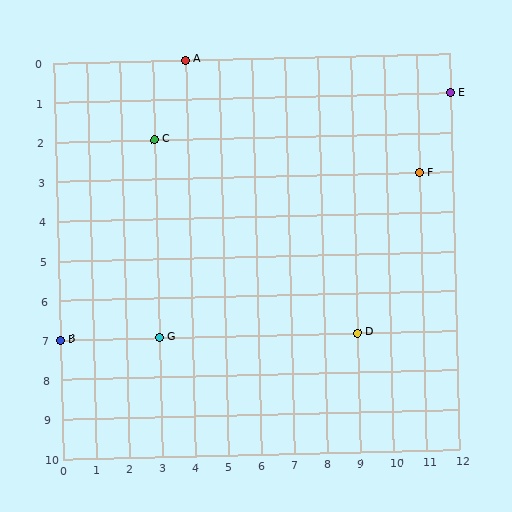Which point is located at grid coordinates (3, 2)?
Point C is at (3, 2).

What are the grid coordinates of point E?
Point E is at grid coordinates (12, 1).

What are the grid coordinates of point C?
Point C is at grid coordinates (3, 2).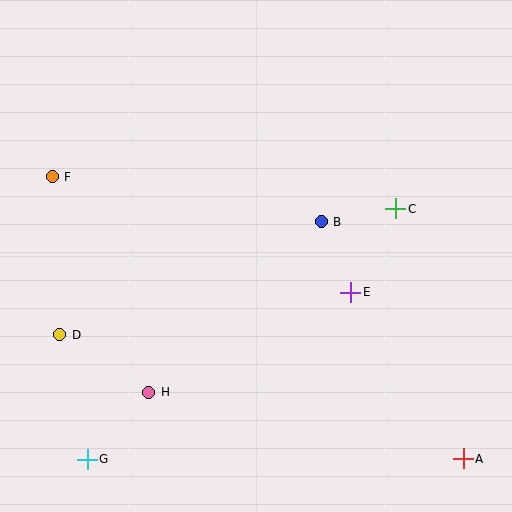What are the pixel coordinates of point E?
Point E is at (351, 292).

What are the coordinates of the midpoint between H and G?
The midpoint between H and G is at (118, 426).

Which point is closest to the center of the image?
Point B at (321, 222) is closest to the center.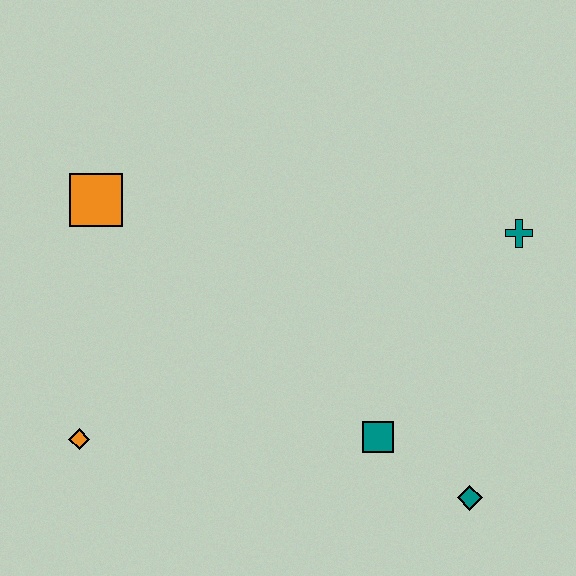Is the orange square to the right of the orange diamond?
Yes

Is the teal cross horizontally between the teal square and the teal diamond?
No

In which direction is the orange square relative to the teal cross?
The orange square is to the left of the teal cross.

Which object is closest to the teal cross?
The teal square is closest to the teal cross.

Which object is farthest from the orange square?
The teal diamond is farthest from the orange square.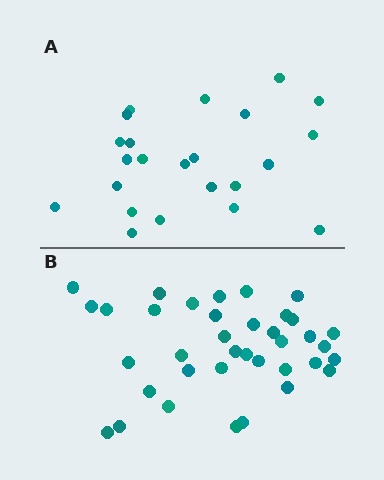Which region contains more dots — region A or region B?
Region B (the bottom region) has more dots.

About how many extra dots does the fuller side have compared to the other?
Region B has approximately 15 more dots than region A.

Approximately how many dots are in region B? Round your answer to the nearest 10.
About 40 dots. (The exact count is 37, which rounds to 40.)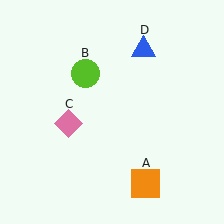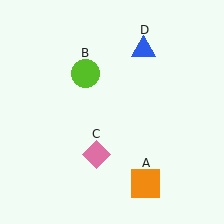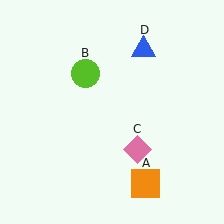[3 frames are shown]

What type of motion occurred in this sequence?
The pink diamond (object C) rotated counterclockwise around the center of the scene.